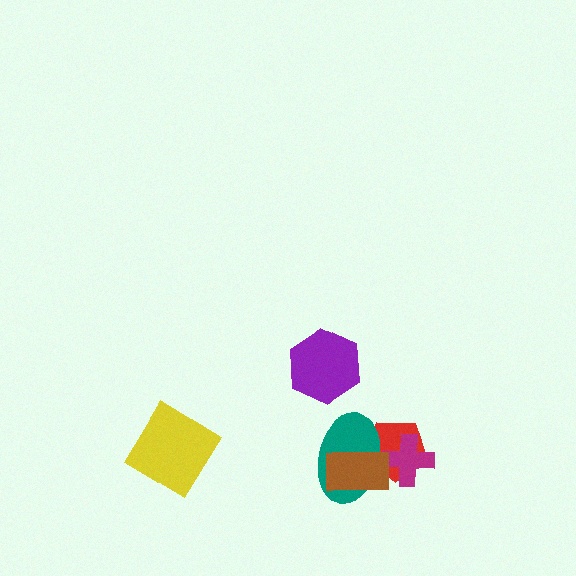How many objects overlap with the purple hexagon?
0 objects overlap with the purple hexagon.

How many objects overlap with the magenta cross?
2 objects overlap with the magenta cross.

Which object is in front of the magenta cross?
The teal ellipse is in front of the magenta cross.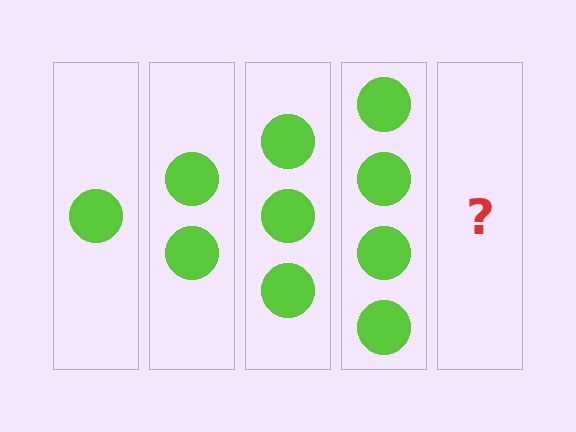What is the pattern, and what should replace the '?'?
The pattern is that each step adds one more circle. The '?' should be 5 circles.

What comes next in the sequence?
The next element should be 5 circles.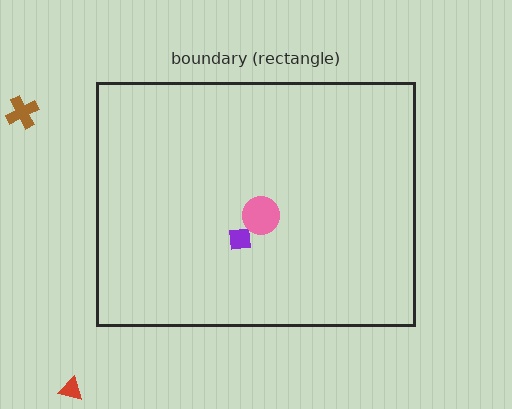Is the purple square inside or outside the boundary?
Inside.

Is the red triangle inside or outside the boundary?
Outside.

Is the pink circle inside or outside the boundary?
Inside.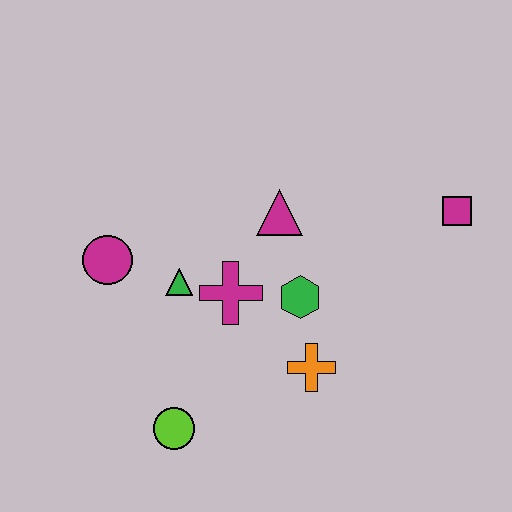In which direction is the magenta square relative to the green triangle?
The magenta square is to the right of the green triangle.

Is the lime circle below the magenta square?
Yes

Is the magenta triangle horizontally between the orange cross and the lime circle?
Yes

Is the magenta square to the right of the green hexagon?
Yes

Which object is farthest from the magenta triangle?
The lime circle is farthest from the magenta triangle.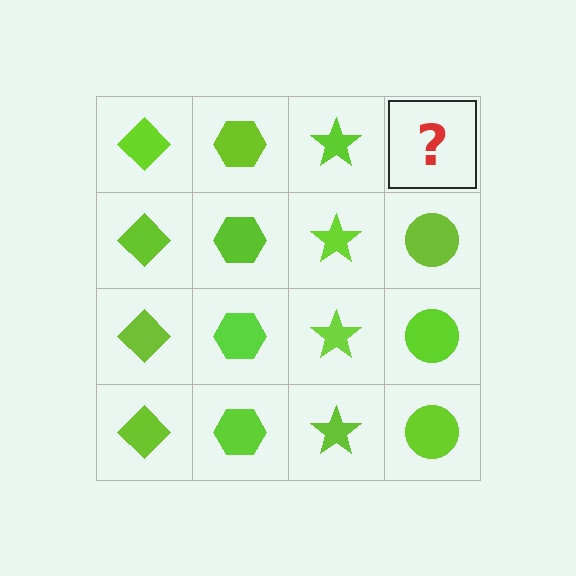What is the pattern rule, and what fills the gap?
The rule is that each column has a consistent shape. The gap should be filled with a lime circle.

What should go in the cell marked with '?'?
The missing cell should contain a lime circle.